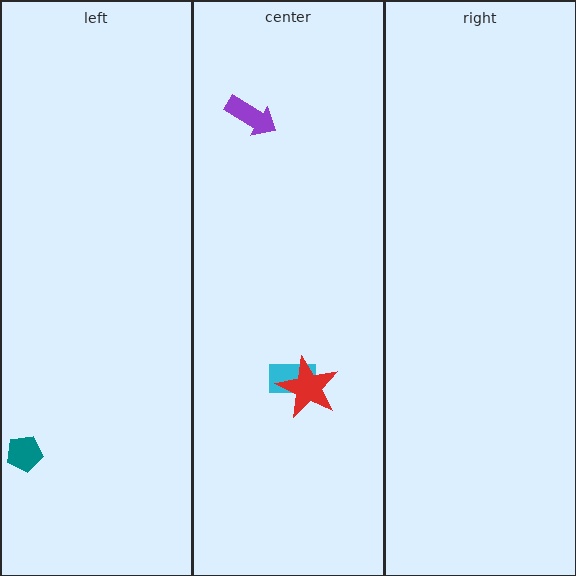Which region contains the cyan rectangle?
The center region.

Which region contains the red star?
The center region.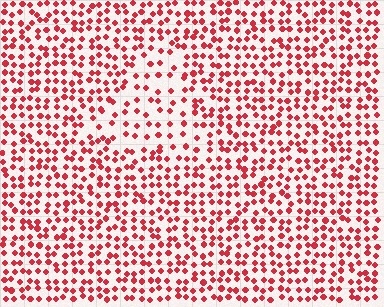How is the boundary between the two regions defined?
The boundary is defined by a change in element density (approximately 1.9x ratio). All elements are the same color, size, and shape.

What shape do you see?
I see a triangle.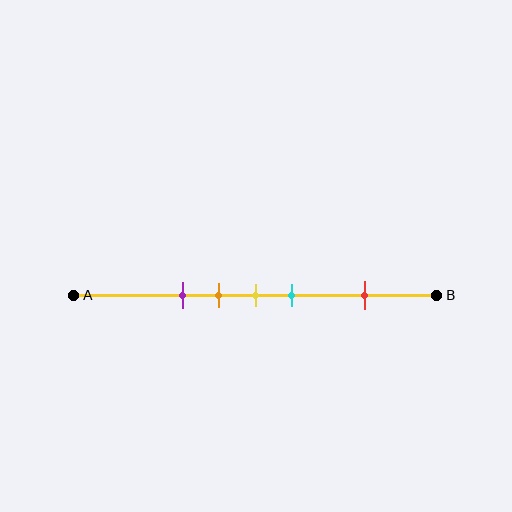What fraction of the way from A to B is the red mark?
The red mark is approximately 80% (0.8) of the way from A to B.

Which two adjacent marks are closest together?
The orange and yellow marks are the closest adjacent pair.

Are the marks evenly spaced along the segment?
No, the marks are not evenly spaced.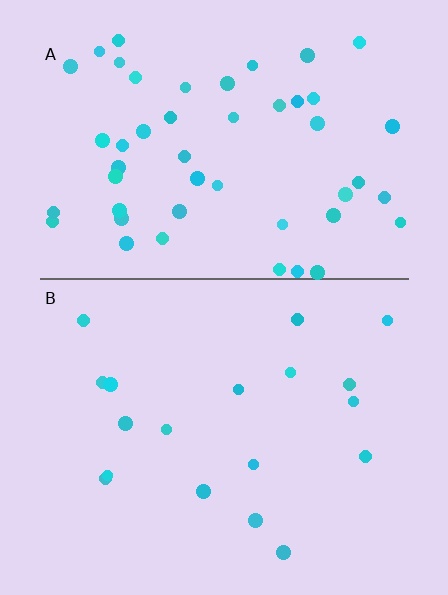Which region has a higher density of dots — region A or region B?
A (the top).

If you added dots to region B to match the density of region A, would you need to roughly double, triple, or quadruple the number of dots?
Approximately triple.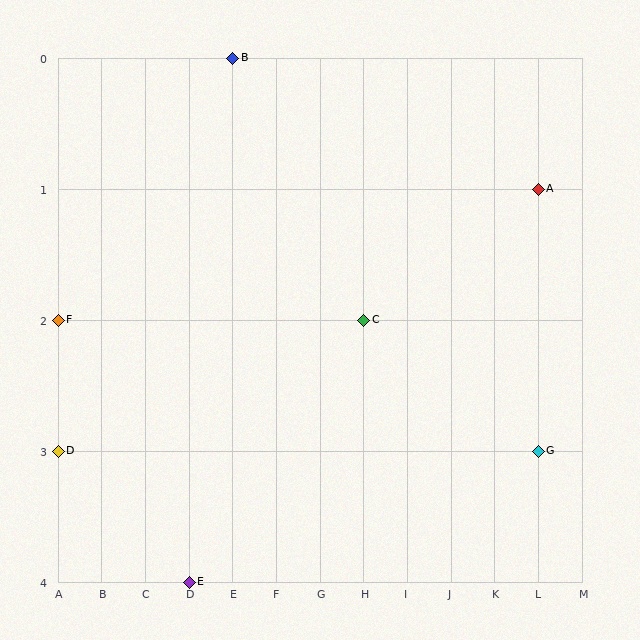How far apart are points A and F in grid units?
Points A and F are 11 columns and 1 row apart (about 11.0 grid units diagonally).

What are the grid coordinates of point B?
Point B is at grid coordinates (E, 0).